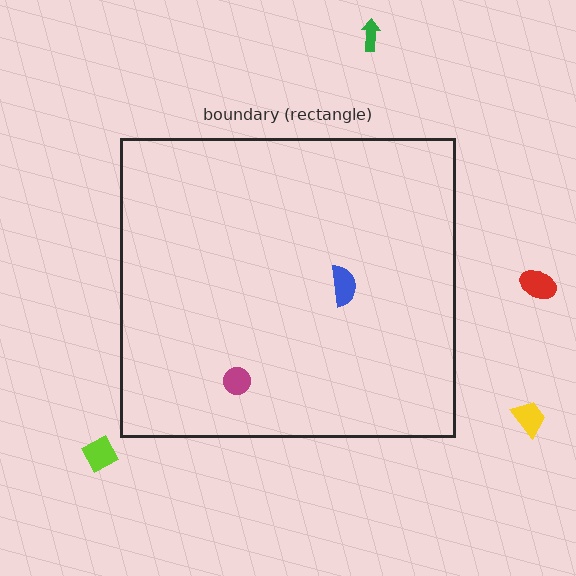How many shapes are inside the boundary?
2 inside, 4 outside.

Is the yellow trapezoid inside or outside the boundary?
Outside.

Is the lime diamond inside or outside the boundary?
Outside.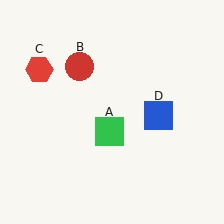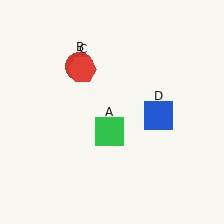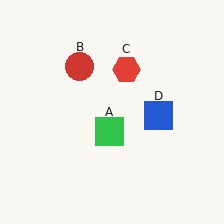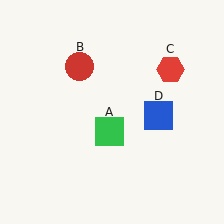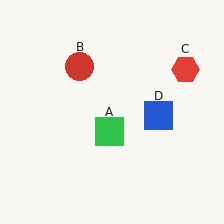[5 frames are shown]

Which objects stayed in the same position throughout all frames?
Green square (object A) and red circle (object B) and blue square (object D) remained stationary.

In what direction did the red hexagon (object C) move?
The red hexagon (object C) moved right.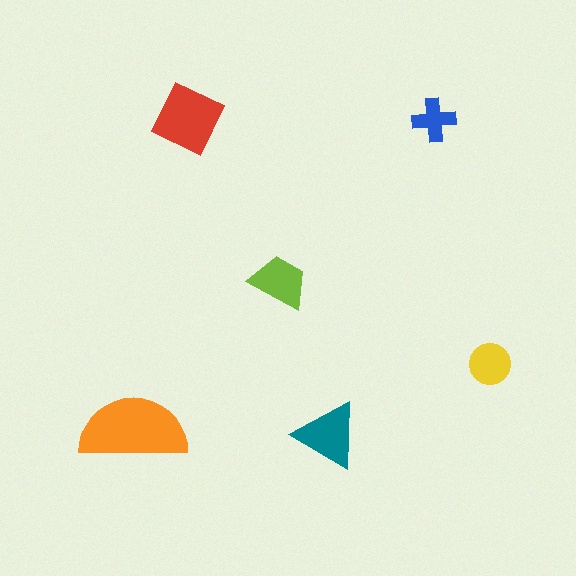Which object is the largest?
The orange semicircle.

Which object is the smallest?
The blue cross.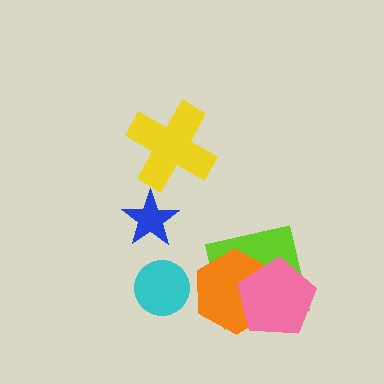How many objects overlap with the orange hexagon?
2 objects overlap with the orange hexagon.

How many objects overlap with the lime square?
2 objects overlap with the lime square.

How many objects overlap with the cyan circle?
0 objects overlap with the cyan circle.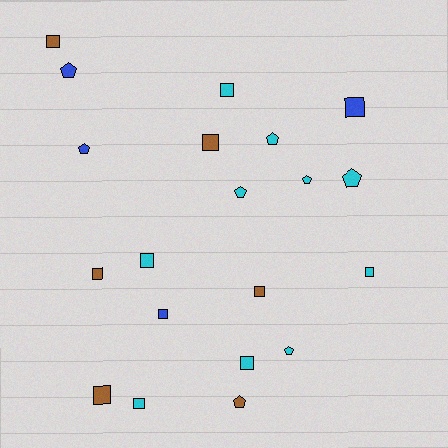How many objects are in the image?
There are 20 objects.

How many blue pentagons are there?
There are 2 blue pentagons.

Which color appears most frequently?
Cyan, with 10 objects.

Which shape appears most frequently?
Square, with 12 objects.